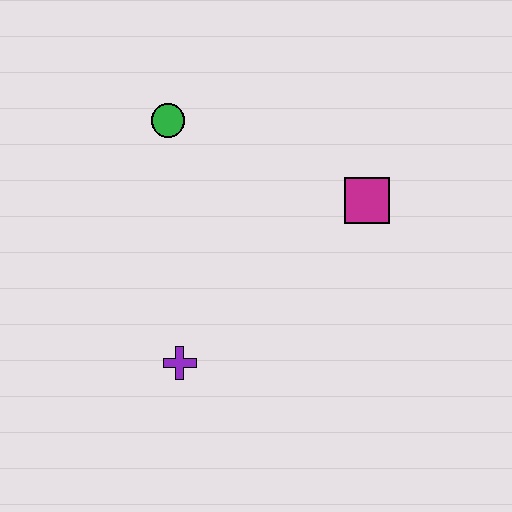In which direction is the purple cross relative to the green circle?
The purple cross is below the green circle.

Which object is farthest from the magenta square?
The purple cross is farthest from the magenta square.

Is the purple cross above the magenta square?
No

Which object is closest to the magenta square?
The green circle is closest to the magenta square.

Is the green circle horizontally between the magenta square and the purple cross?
No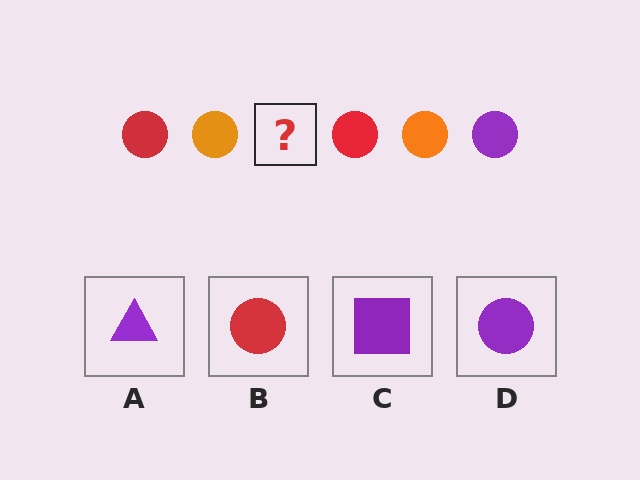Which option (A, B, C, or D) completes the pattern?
D.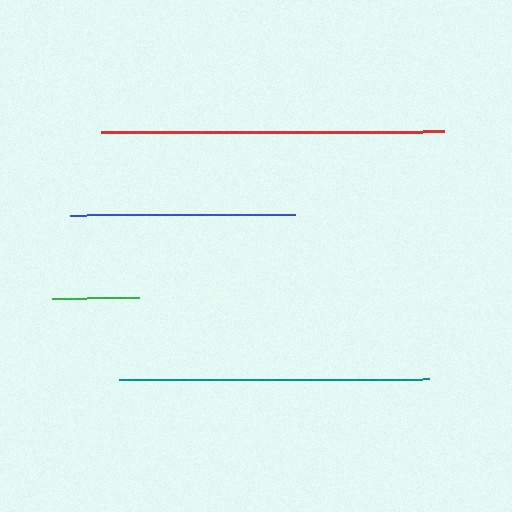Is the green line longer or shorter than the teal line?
The teal line is longer than the green line.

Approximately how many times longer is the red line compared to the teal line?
The red line is approximately 1.1 times the length of the teal line.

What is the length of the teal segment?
The teal segment is approximately 310 pixels long.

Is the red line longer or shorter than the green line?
The red line is longer than the green line.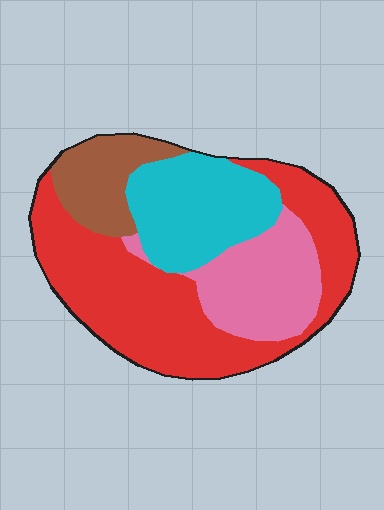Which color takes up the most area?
Red, at roughly 45%.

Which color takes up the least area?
Brown, at roughly 15%.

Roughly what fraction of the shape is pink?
Pink covers 20% of the shape.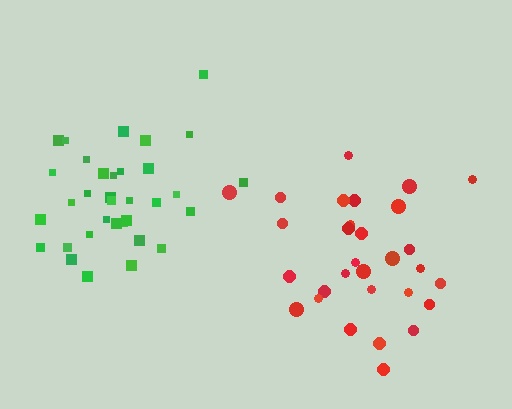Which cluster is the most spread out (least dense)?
Red.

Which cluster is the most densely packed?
Green.